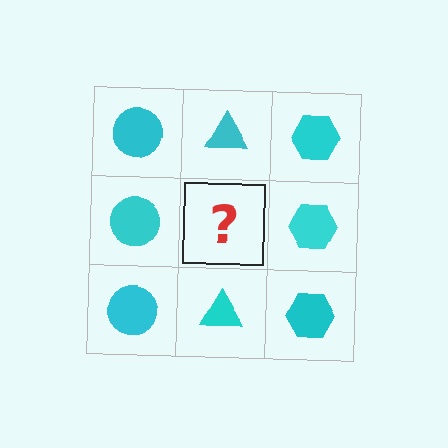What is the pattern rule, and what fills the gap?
The rule is that each column has a consistent shape. The gap should be filled with a cyan triangle.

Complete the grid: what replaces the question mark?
The question mark should be replaced with a cyan triangle.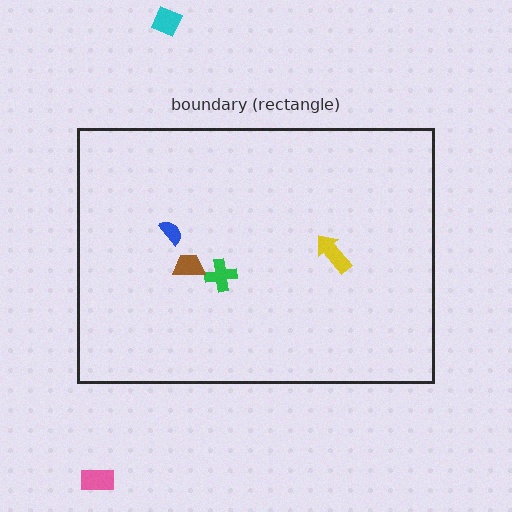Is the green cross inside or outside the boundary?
Inside.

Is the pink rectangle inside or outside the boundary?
Outside.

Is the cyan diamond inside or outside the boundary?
Outside.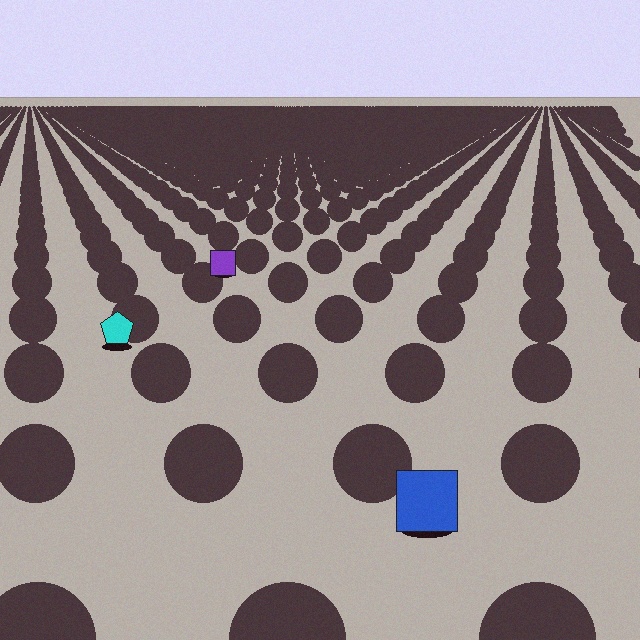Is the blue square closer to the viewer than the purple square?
Yes. The blue square is closer — you can tell from the texture gradient: the ground texture is coarser near it.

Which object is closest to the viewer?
The blue square is closest. The texture marks near it are larger and more spread out.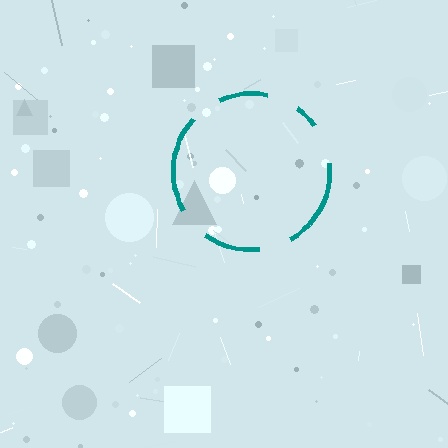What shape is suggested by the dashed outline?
The dashed outline suggests a circle.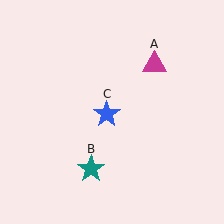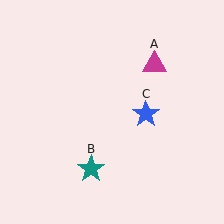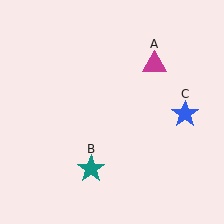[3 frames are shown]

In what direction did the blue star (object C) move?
The blue star (object C) moved right.